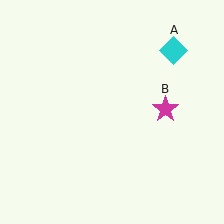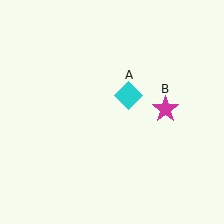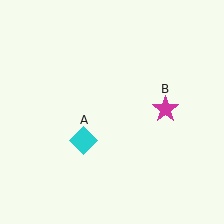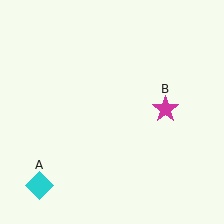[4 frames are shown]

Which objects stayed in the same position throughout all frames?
Magenta star (object B) remained stationary.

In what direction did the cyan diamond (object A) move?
The cyan diamond (object A) moved down and to the left.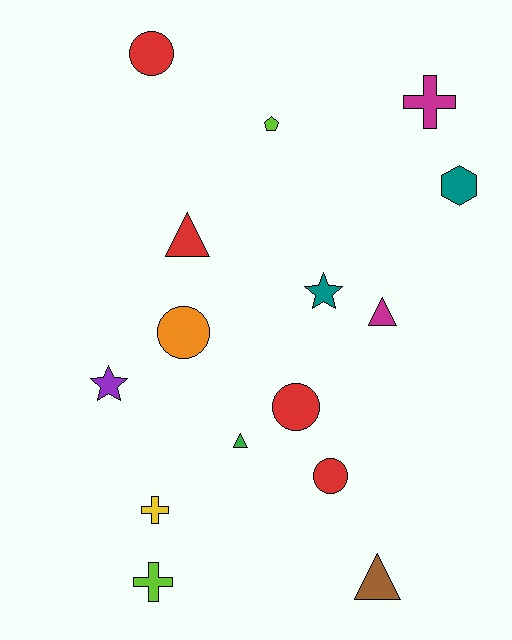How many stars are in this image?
There are 2 stars.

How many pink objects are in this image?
There are no pink objects.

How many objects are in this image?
There are 15 objects.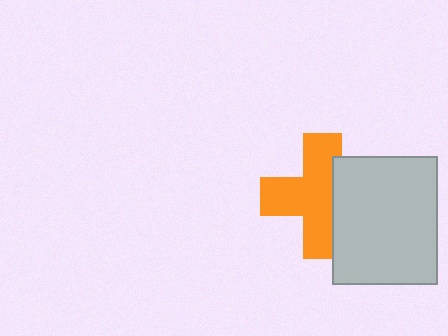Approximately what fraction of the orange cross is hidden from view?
Roughly 33% of the orange cross is hidden behind the light gray rectangle.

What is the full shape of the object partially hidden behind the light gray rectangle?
The partially hidden object is an orange cross.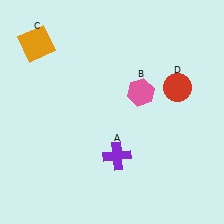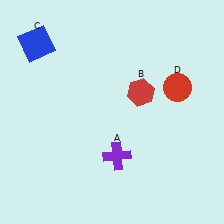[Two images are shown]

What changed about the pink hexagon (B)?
In Image 1, B is pink. In Image 2, it changed to red.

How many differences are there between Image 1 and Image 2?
There are 2 differences between the two images.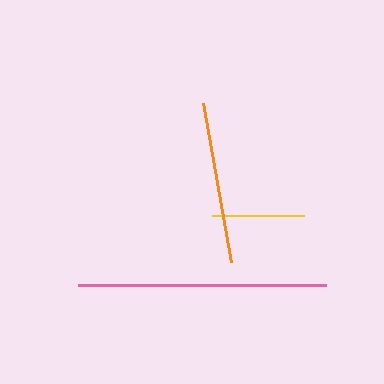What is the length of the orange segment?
The orange segment is approximately 161 pixels long.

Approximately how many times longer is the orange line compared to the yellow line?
The orange line is approximately 1.7 times the length of the yellow line.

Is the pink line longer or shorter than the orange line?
The pink line is longer than the orange line.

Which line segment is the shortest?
The yellow line is the shortest at approximately 92 pixels.